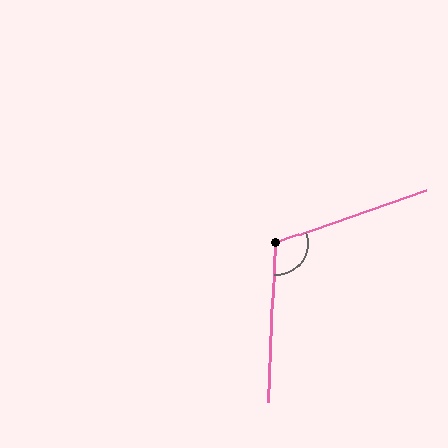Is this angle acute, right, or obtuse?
It is obtuse.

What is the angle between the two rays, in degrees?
Approximately 111 degrees.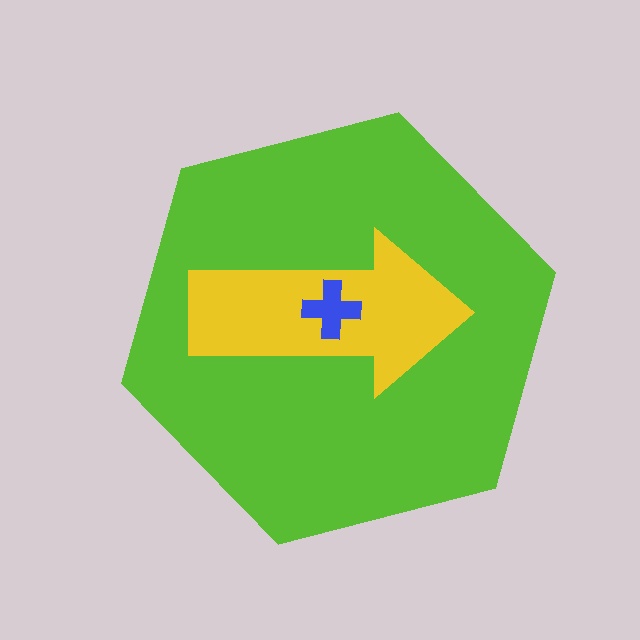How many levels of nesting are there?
3.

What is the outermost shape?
The lime hexagon.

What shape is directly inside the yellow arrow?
The blue cross.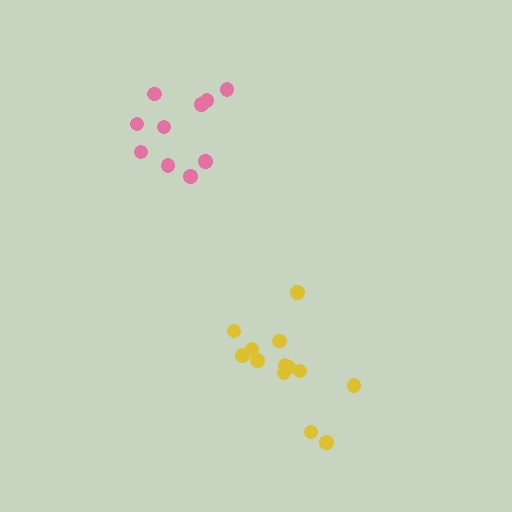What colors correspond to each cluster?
The clusters are colored: yellow, pink.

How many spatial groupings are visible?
There are 2 spatial groupings.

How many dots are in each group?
Group 1: 13 dots, Group 2: 10 dots (23 total).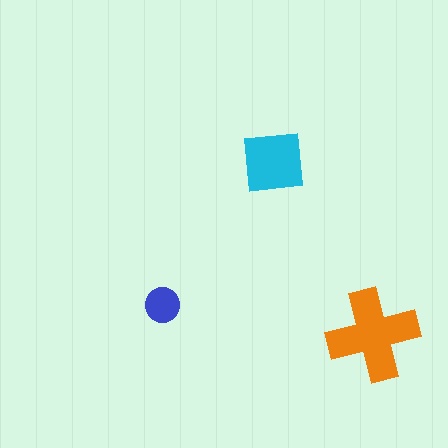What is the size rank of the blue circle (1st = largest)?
3rd.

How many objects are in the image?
There are 3 objects in the image.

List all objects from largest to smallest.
The orange cross, the cyan square, the blue circle.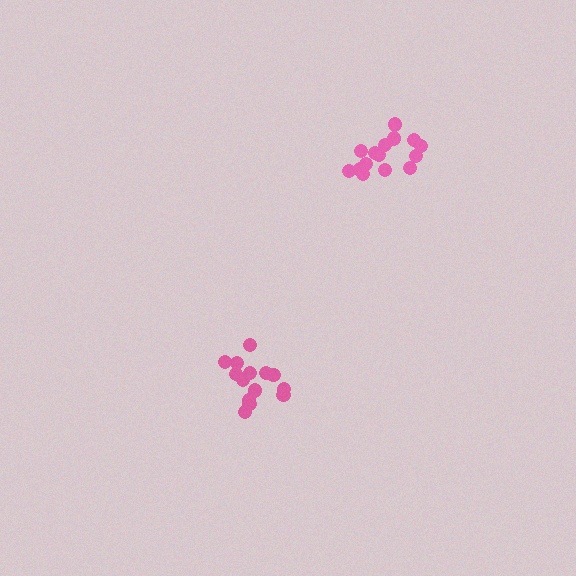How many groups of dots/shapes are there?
There are 2 groups.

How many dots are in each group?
Group 1: 14 dots, Group 2: 15 dots (29 total).